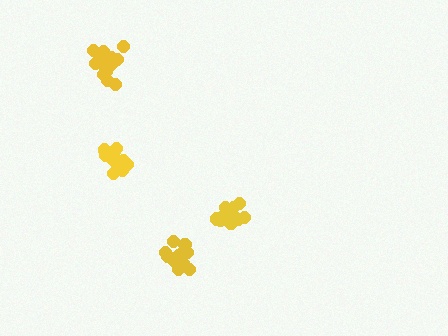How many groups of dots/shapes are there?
There are 4 groups.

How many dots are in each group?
Group 1: 13 dots, Group 2: 13 dots, Group 3: 15 dots, Group 4: 17 dots (58 total).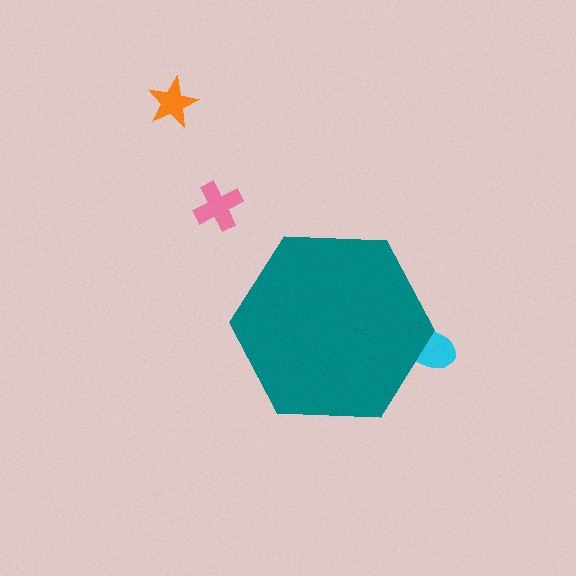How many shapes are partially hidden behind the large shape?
1 shape is partially hidden.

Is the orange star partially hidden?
No, the orange star is fully visible.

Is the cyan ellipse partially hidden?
Yes, the cyan ellipse is partially hidden behind the teal hexagon.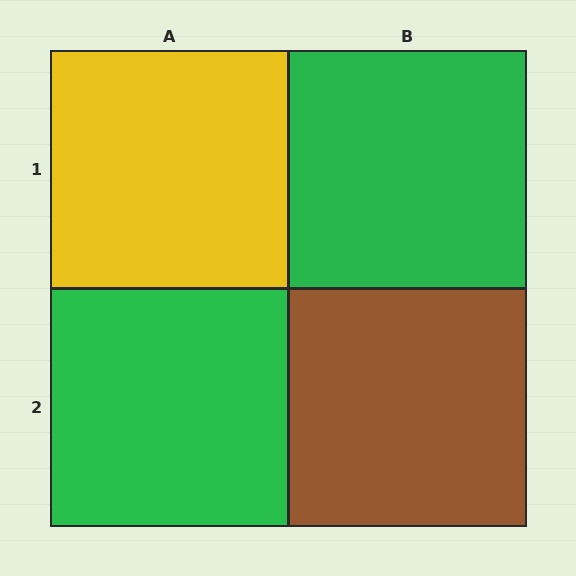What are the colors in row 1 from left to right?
Yellow, green.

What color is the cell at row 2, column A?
Green.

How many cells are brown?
1 cell is brown.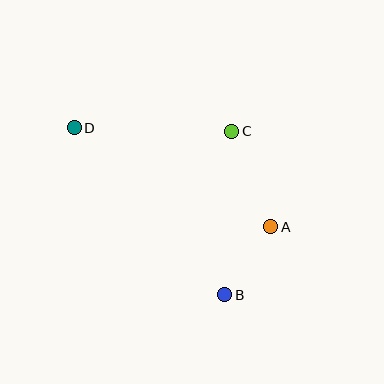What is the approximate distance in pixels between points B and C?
The distance between B and C is approximately 164 pixels.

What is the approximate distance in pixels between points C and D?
The distance between C and D is approximately 158 pixels.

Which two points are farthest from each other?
Points B and D are farthest from each other.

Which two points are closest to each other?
Points A and B are closest to each other.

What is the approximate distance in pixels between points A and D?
The distance between A and D is approximately 220 pixels.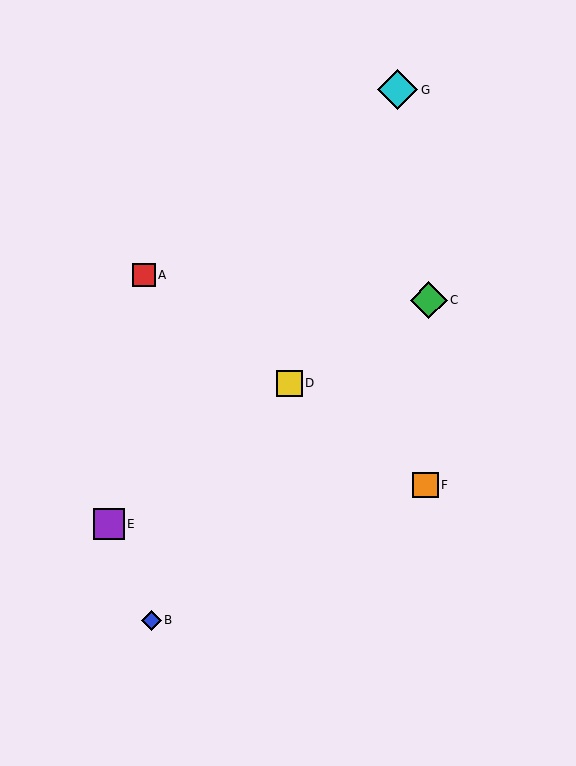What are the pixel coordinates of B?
Object B is at (151, 620).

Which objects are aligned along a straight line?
Objects A, D, F are aligned along a straight line.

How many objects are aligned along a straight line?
3 objects (A, D, F) are aligned along a straight line.